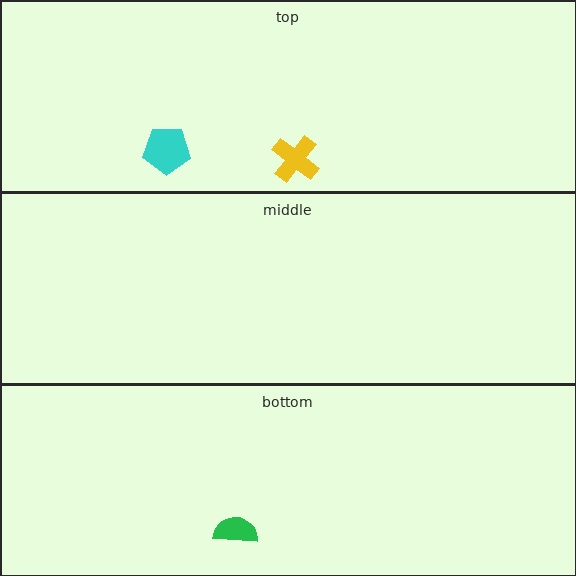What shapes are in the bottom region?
The green semicircle.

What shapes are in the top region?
The yellow cross, the cyan pentagon.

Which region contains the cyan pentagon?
The top region.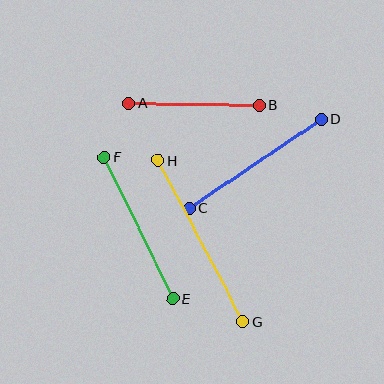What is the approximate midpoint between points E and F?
The midpoint is at approximately (138, 228) pixels.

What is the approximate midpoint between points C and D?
The midpoint is at approximately (255, 164) pixels.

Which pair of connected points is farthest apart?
Points G and H are farthest apart.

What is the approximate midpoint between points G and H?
The midpoint is at approximately (200, 241) pixels.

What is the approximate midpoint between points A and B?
The midpoint is at approximately (194, 104) pixels.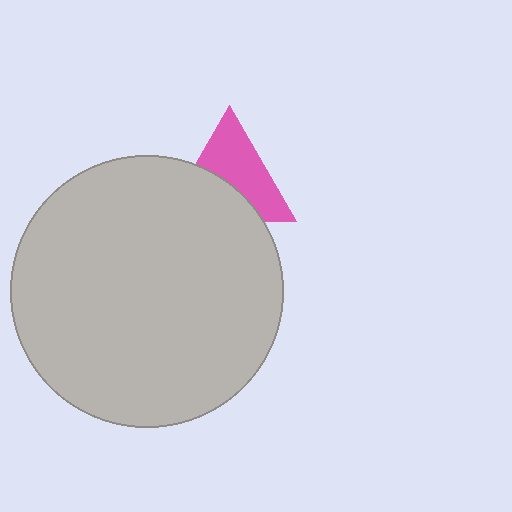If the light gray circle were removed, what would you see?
You would see the complete pink triangle.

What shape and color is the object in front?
The object in front is a light gray circle.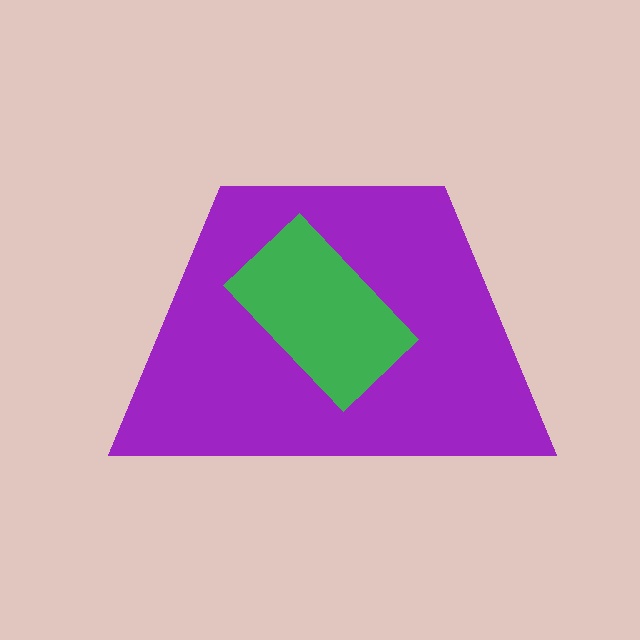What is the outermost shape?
The purple trapezoid.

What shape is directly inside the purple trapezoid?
The green rectangle.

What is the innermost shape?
The green rectangle.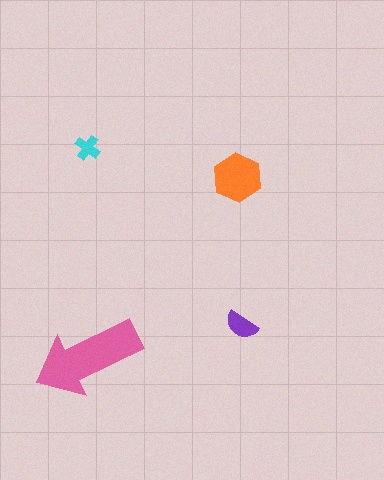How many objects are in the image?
There are 4 objects in the image.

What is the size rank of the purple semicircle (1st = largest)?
3rd.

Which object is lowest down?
The pink arrow is bottommost.